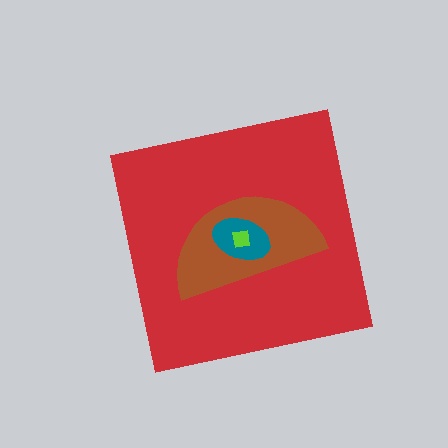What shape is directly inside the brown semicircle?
The teal ellipse.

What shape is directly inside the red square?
The brown semicircle.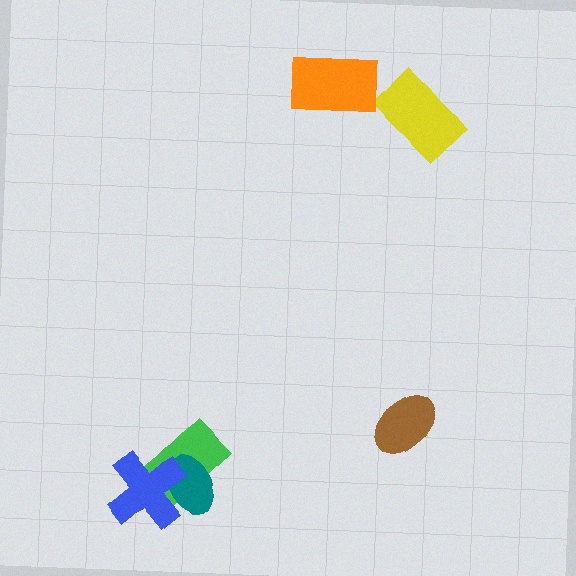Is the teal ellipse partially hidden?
Yes, it is partially covered by another shape.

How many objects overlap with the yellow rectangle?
0 objects overlap with the yellow rectangle.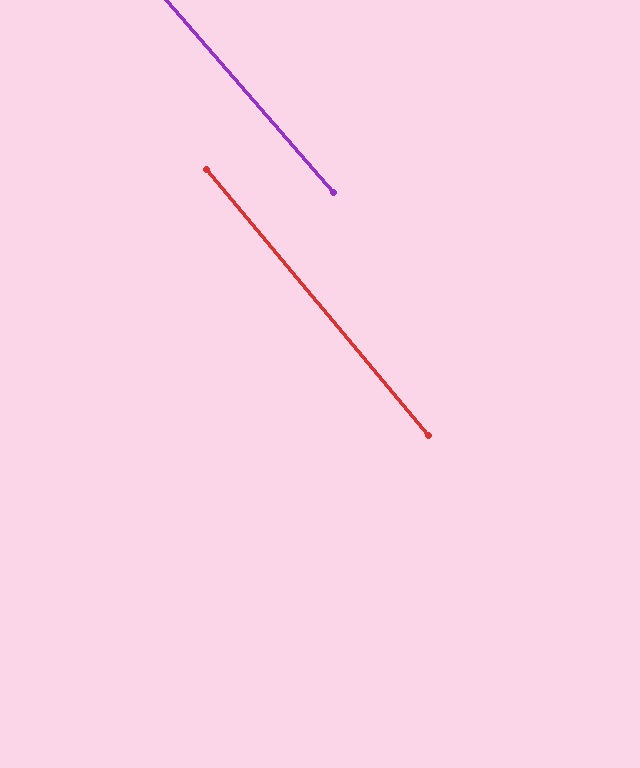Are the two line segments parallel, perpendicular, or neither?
Parallel — their directions differ by only 1.0°.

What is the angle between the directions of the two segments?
Approximately 1 degree.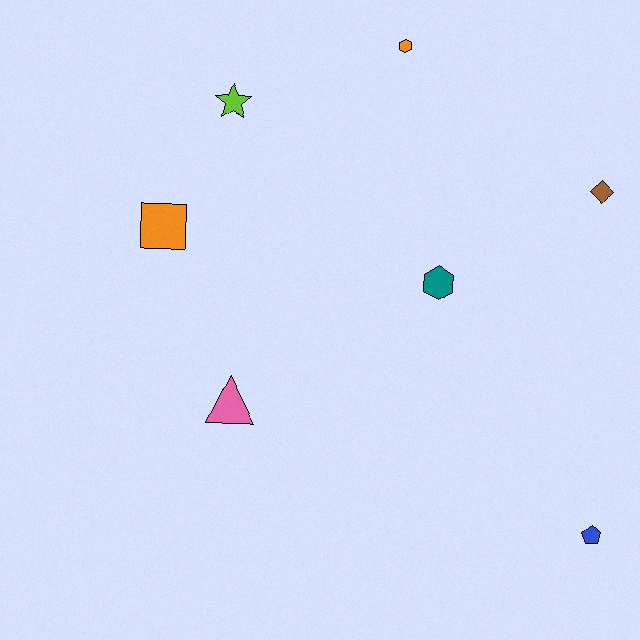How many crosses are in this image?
There are no crosses.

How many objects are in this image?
There are 7 objects.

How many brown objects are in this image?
There is 1 brown object.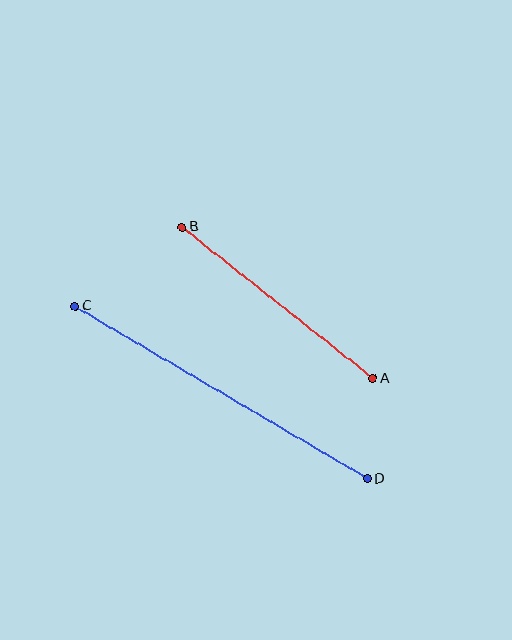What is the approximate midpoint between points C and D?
The midpoint is at approximately (221, 392) pixels.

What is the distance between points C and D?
The distance is approximately 339 pixels.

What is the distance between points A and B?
The distance is approximately 244 pixels.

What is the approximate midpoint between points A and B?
The midpoint is at approximately (278, 303) pixels.